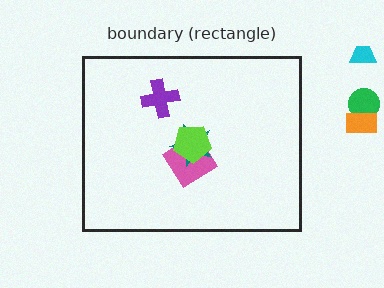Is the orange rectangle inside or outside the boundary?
Outside.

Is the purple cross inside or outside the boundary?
Inside.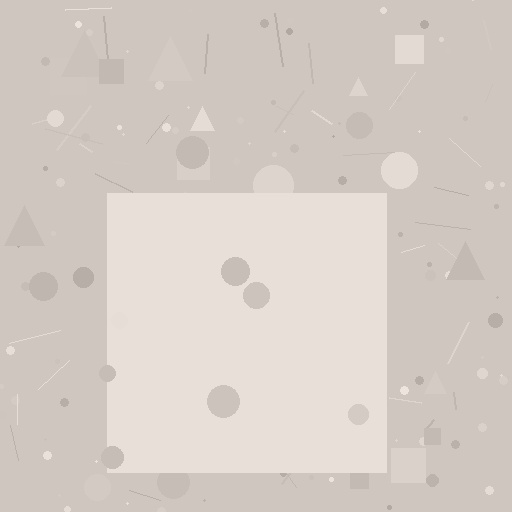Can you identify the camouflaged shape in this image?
The camouflaged shape is a square.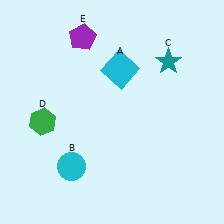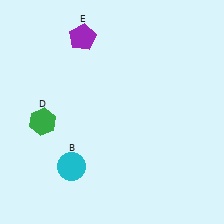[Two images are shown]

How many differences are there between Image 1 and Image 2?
There are 2 differences between the two images.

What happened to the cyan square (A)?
The cyan square (A) was removed in Image 2. It was in the top-right area of Image 1.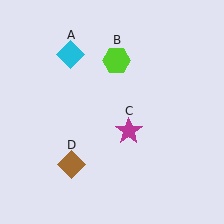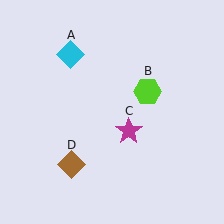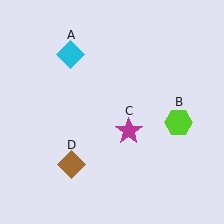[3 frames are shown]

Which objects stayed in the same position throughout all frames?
Cyan diamond (object A) and magenta star (object C) and brown diamond (object D) remained stationary.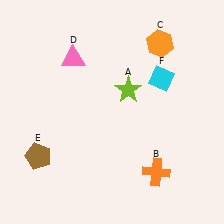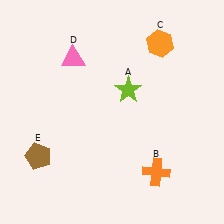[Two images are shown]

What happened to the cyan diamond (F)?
The cyan diamond (F) was removed in Image 2. It was in the top-right area of Image 1.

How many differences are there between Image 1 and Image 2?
There is 1 difference between the two images.